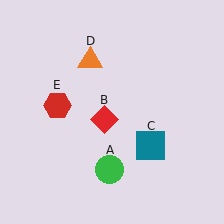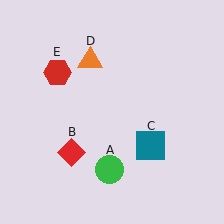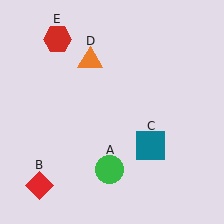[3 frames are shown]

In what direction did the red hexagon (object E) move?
The red hexagon (object E) moved up.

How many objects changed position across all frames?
2 objects changed position: red diamond (object B), red hexagon (object E).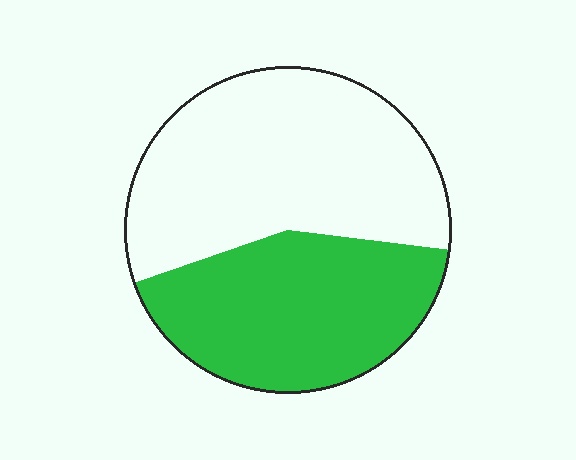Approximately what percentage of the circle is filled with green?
Approximately 45%.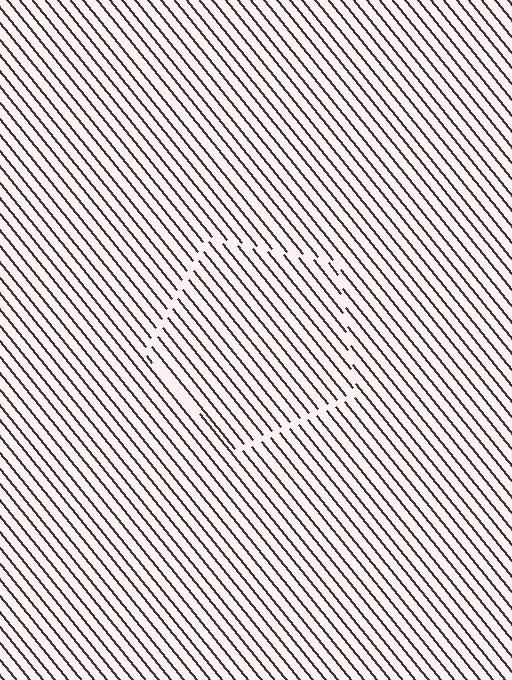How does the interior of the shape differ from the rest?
The interior of the shape contains the same grating, shifted by half a period — the contour is defined by the phase discontinuity where line-ends from the inner and outer gratings abut.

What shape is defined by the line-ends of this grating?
An illusory pentagon. The interior of the shape contains the same grating, shifted by half a period — the contour is defined by the phase discontinuity where line-ends from the inner and outer gratings abut.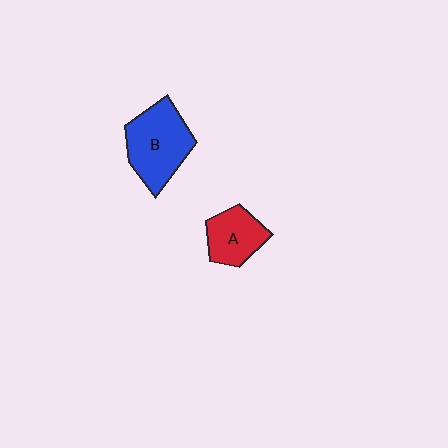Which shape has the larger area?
Shape B (blue).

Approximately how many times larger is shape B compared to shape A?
Approximately 1.6 times.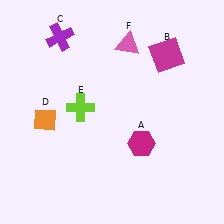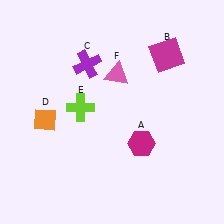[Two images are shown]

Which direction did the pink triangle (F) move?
The pink triangle (F) moved down.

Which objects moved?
The objects that moved are: the purple cross (C), the pink triangle (F).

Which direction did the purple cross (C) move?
The purple cross (C) moved right.